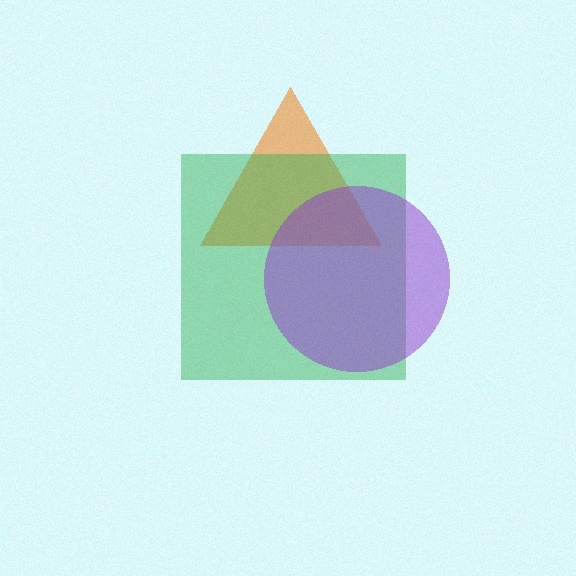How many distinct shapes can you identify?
There are 3 distinct shapes: an orange triangle, a green square, a purple circle.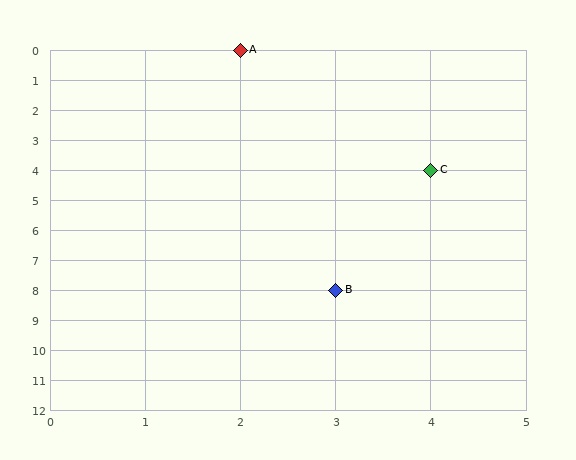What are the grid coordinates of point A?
Point A is at grid coordinates (2, 0).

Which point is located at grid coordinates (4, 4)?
Point C is at (4, 4).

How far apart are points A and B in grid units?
Points A and B are 1 column and 8 rows apart (about 8.1 grid units diagonally).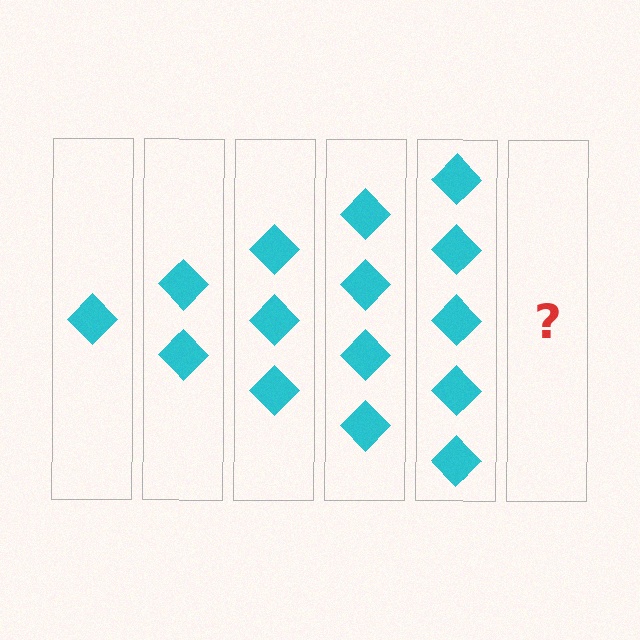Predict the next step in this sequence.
The next step is 6 diamonds.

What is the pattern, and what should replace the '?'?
The pattern is that each step adds one more diamond. The '?' should be 6 diamonds.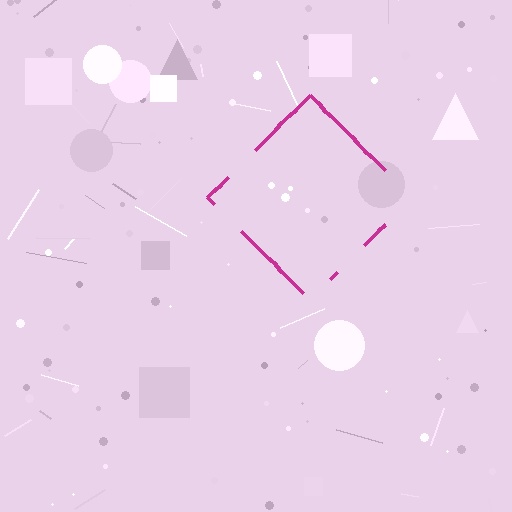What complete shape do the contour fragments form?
The contour fragments form a diamond.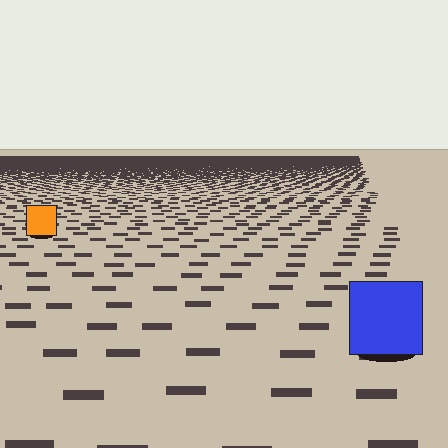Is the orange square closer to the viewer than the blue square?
No. The blue square is closer — you can tell from the texture gradient: the ground texture is coarser near it.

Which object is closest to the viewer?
The blue square is closest. The texture marks near it are larger and more spread out.